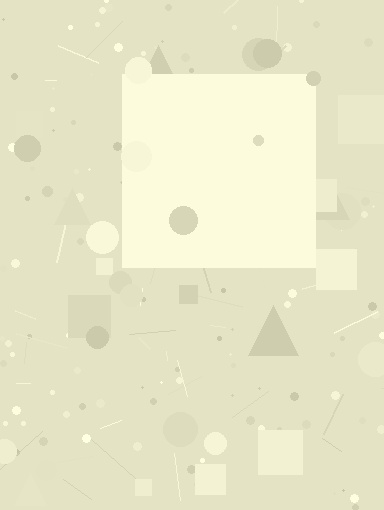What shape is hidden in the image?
A square is hidden in the image.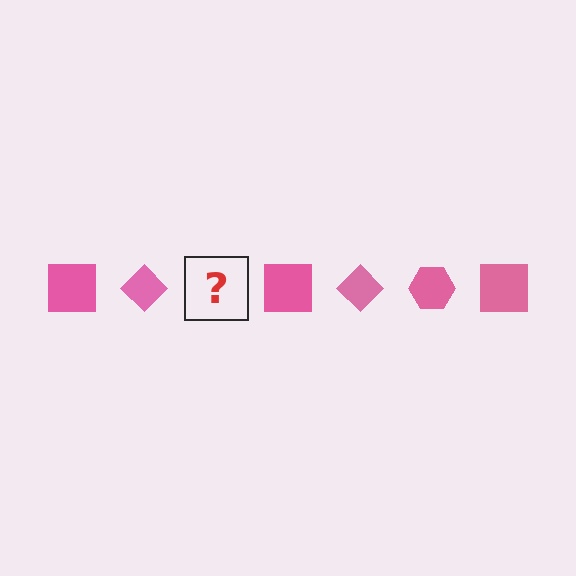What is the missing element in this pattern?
The missing element is a pink hexagon.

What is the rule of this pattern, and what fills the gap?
The rule is that the pattern cycles through square, diamond, hexagon shapes in pink. The gap should be filled with a pink hexagon.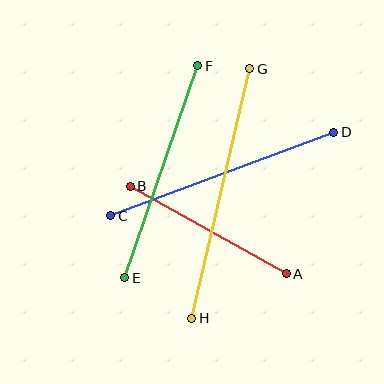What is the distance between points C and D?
The distance is approximately 238 pixels.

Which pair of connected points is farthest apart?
Points G and H are farthest apart.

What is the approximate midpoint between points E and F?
The midpoint is at approximately (161, 172) pixels.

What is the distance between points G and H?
The distance is approximately 257 pixels.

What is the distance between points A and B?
The distance is approximately 179 pixels.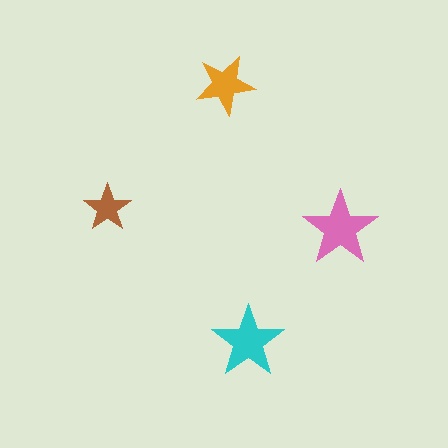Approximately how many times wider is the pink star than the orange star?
About 1.5 times wider.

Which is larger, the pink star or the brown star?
The pink one.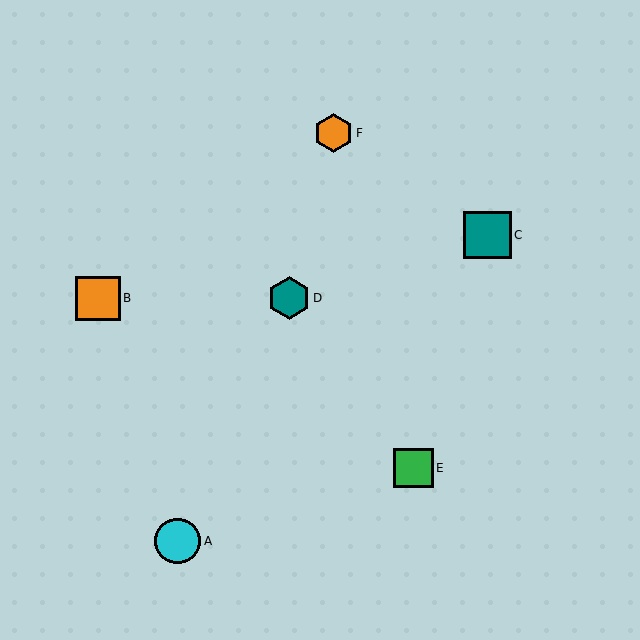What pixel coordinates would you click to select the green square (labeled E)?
Click at (413, 468) to select the green square E.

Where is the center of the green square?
The center of the green square is at (413, 468).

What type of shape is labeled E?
Shape E is a green square.